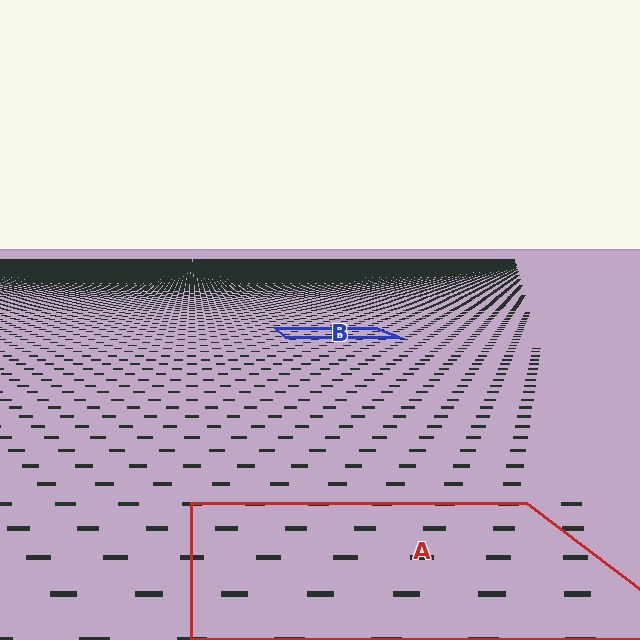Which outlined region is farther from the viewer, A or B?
Region B is farther from the viewer — the texture elements inside it appear smaller and more densely packed.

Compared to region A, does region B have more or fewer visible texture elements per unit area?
Region B has more texture elements per unit area — they are packed more densely because it is farther away.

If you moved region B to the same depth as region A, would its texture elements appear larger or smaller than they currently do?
They would appear larger. At a closer depth, the same texture elements are projected at a bigger on-screen size.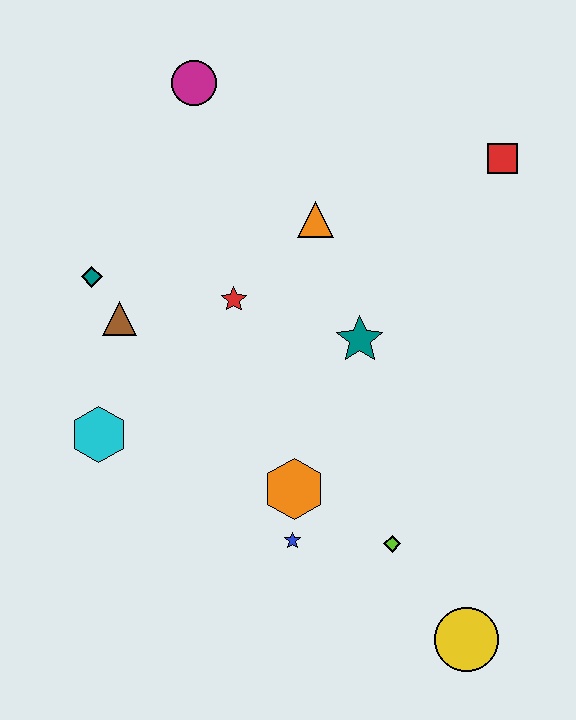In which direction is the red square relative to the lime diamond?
The red square is above the lime diamond.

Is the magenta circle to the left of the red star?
Yes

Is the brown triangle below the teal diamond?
Yes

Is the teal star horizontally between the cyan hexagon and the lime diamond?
Yes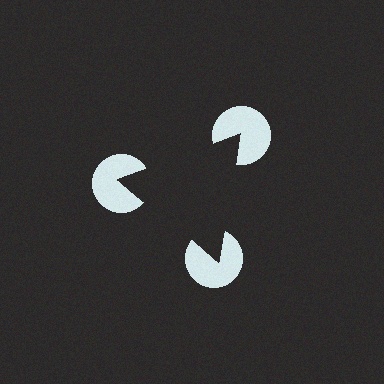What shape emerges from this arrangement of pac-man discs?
An illusory triangle — its edges are inferred from the aligned wedge cuts in the pac-man discs, not physically drawn.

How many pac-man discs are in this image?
There are 3 — one at each vertex of the illusory triangle.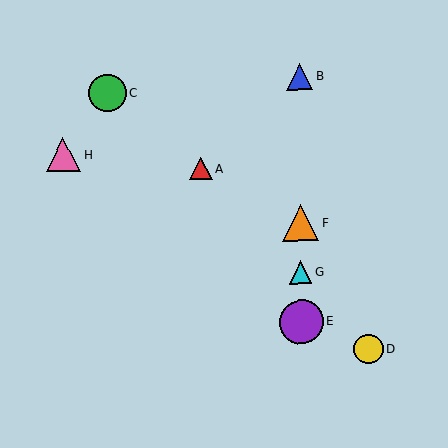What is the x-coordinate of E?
Object E is at x≈301.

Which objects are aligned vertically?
Objects B, E, F, G are aligned vertically.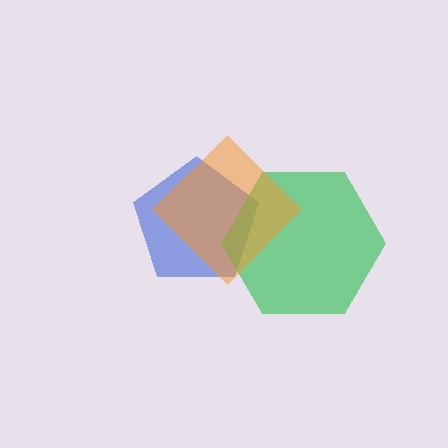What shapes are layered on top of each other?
The layered shapes are: a blue pentagon, a green hexagon, an orange diamond.